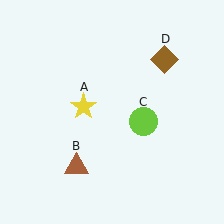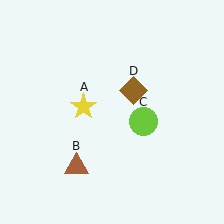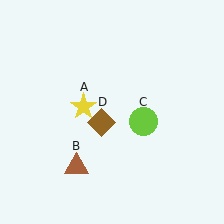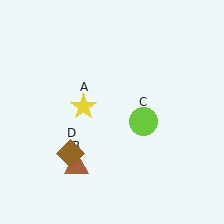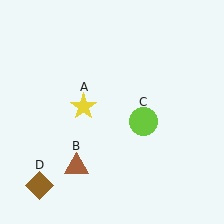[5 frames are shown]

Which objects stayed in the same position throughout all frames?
Yellow star (object A) and brown triangle (object B) and lime circle (object C) remained stationary.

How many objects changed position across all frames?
1 object changed position: brown diamond (object D).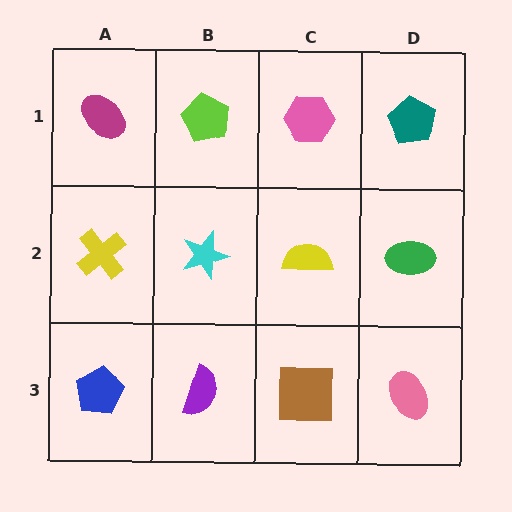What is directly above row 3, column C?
A yellow semicircle.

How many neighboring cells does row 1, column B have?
3.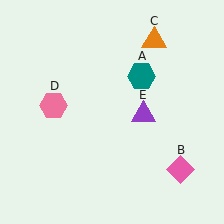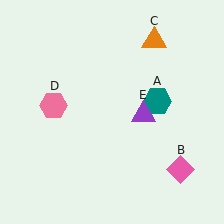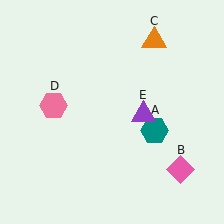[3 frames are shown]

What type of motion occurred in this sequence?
The teal hexagon (object A) rotated clockwise around the center of the scene.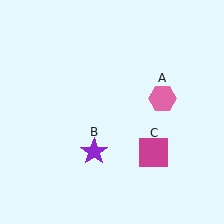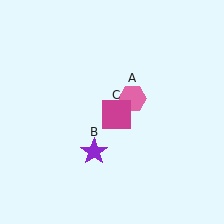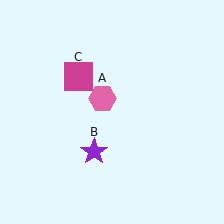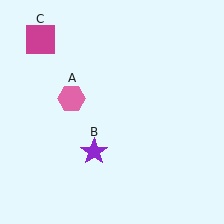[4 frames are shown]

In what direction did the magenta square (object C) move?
The magenta square (object C) moved up and to the left.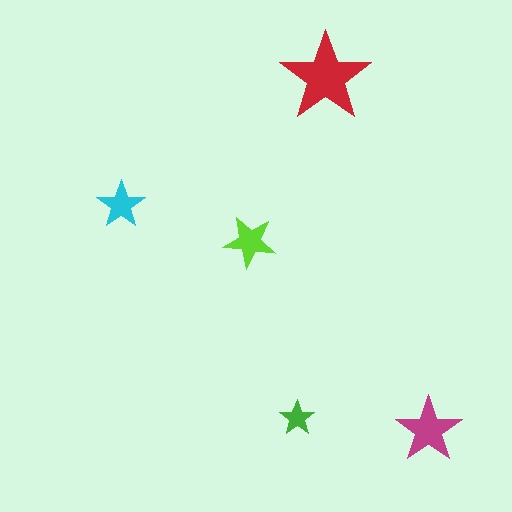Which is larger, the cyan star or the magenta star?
The magenta one.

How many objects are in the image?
There are 5 objects in the image.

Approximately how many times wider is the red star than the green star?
About 2.5 times wider.